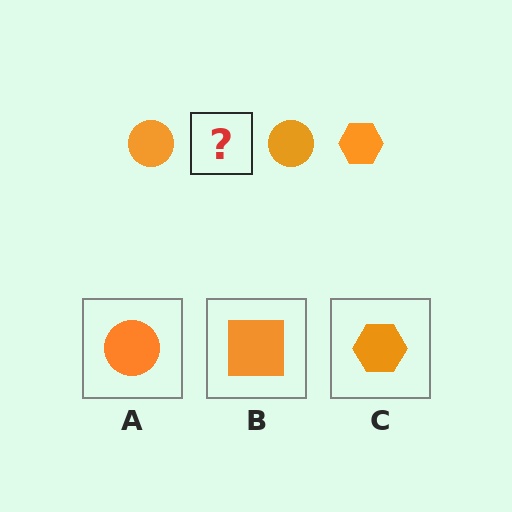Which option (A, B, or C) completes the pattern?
C.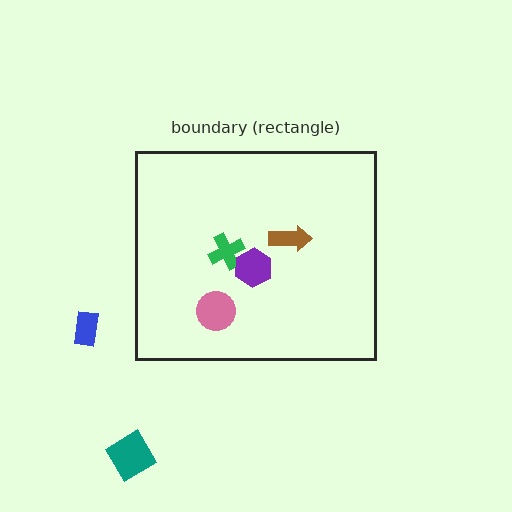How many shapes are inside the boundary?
4 inside, 2 outside.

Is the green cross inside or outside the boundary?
Inside.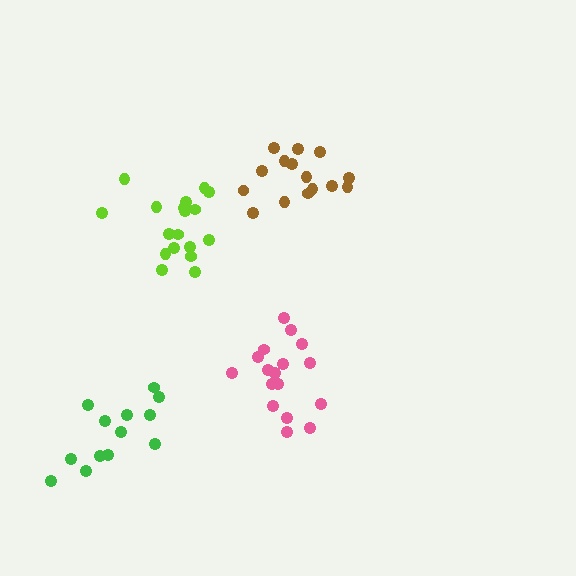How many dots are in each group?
Group 1: 15 dots, Group 2: 18 dots, Group 3: 17 dots, Group 4: 13 dots (63 total).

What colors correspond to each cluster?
The clusters are colored: brown, lime, pink, green.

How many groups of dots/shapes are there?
There are 4 groups.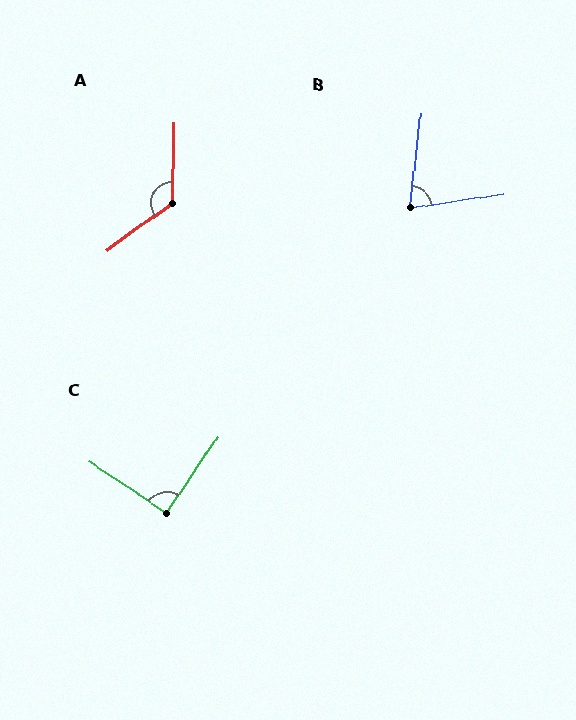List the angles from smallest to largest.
B (75°), C (91°), A (127°).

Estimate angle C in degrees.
Approximately 91 degrees.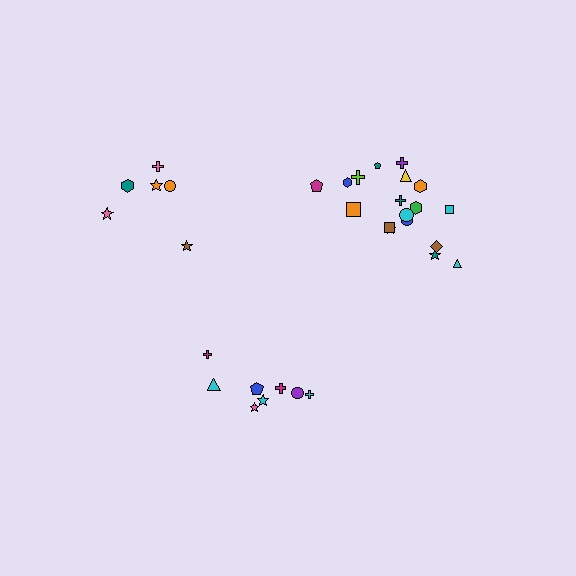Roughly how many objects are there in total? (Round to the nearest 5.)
Roughly 30 objects in total.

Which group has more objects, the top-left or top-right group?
The top-right group.